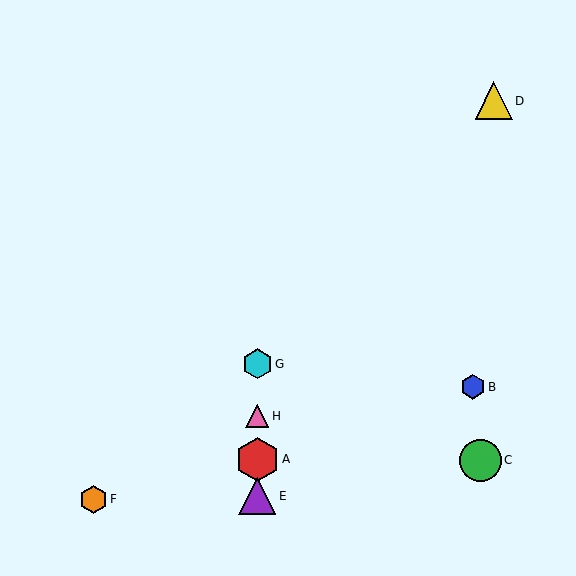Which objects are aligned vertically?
Objects A, E, G, H are aligned vertically.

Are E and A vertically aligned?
Yes, both are at x≈257.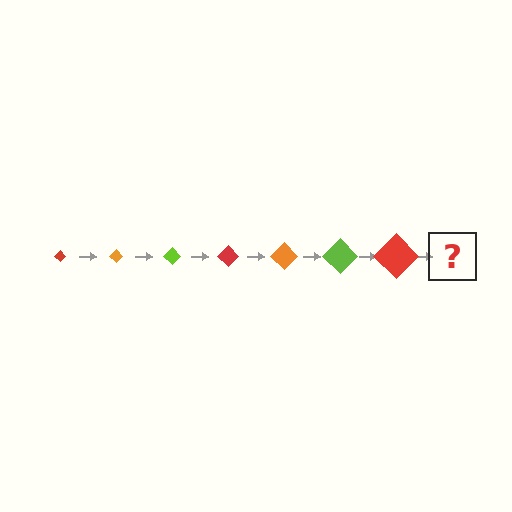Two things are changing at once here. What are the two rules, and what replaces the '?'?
The two rules are that the diamond grows larger each step and the color cycles through red, orange, and lime. The '?' should be an orange diamond, larger than the previous one.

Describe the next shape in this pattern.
It should be an orange diamond, larger than the previous one.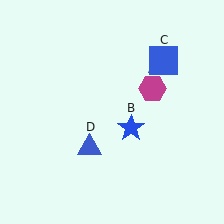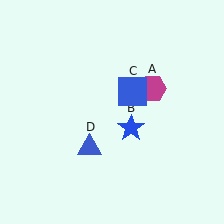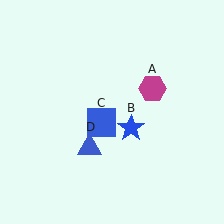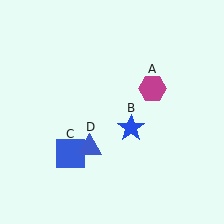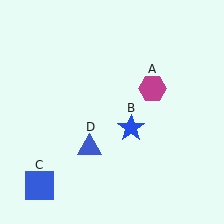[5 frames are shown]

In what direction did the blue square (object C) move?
The blue square (object C) moved down and to the left.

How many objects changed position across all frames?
1 object changed position: blue square (object C).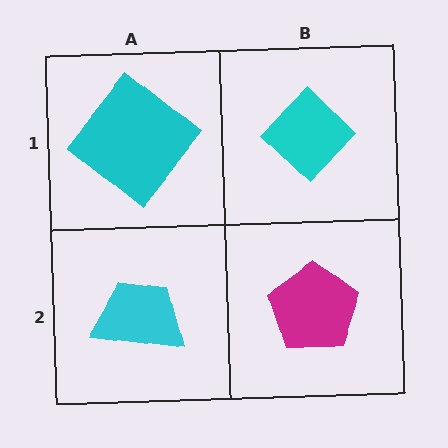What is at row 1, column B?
A cyan diamond.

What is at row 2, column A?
A cyan trapezoid.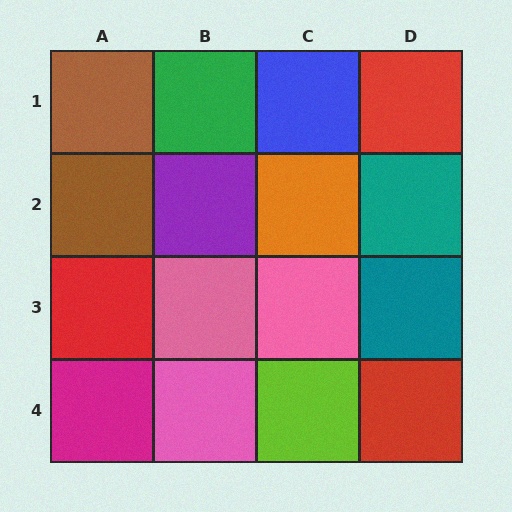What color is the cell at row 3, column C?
Pink.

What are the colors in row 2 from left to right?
Brown, purple, orange, teal.